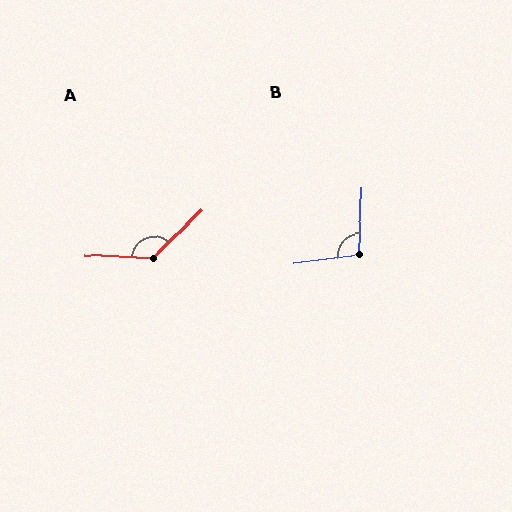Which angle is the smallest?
B, at approximately 101 degrees.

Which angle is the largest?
A, at approximately 134 degrees.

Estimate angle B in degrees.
Approximately 101 degrees.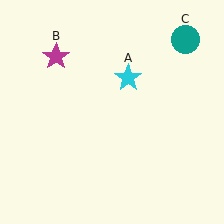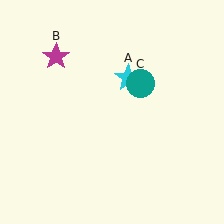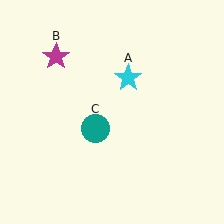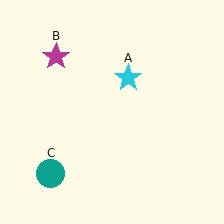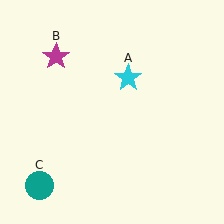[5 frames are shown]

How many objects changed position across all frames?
1 object changed position: teal circle (object C).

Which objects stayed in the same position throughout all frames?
Cyan star (object A) and magenta star (object B) remained stationary.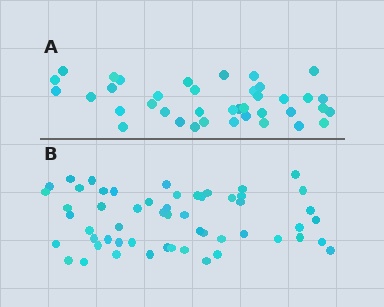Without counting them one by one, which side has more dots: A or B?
Region B (the bottom region) has more dots.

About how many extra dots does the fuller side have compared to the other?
Region B has approximately 15 more dots than region A.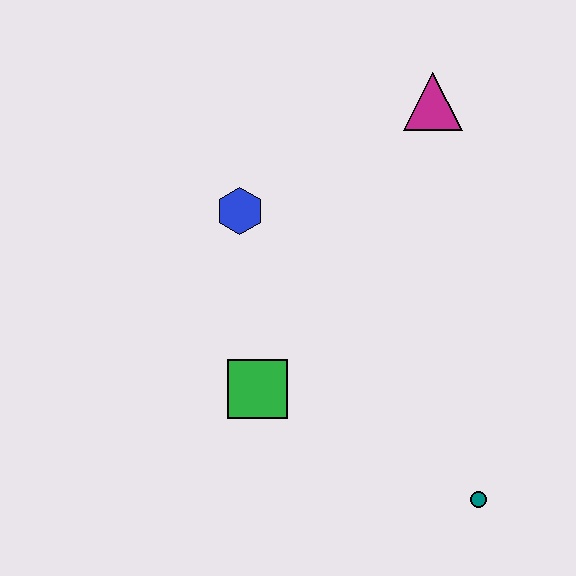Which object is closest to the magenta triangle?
The blue hexagon is closest to the magenta triangle.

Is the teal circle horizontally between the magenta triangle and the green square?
No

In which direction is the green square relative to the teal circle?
The green square is to the left of the teal circle.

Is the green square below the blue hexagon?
Yes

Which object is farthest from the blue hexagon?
The teal circle is farthest from the blue hexagon.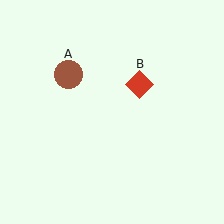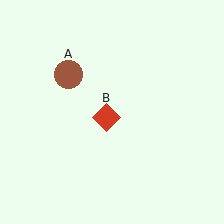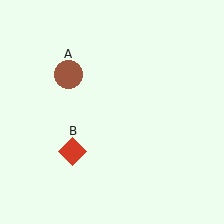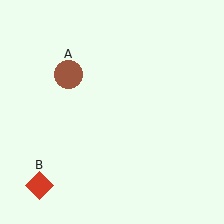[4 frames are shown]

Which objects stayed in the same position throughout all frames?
Brown circle (object A) remained stationary.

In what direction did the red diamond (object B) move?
The red diamond (object B) moved down and to the left.